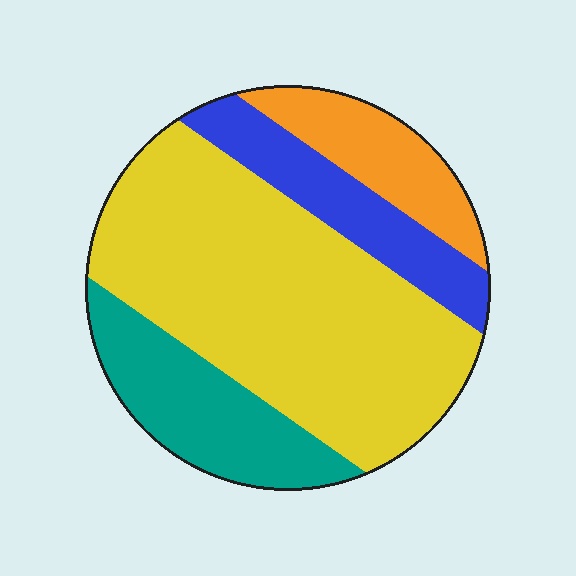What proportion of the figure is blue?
Blue takes up about one sixth (1/6) of the figure.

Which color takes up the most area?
Yellow, at roughly 55%.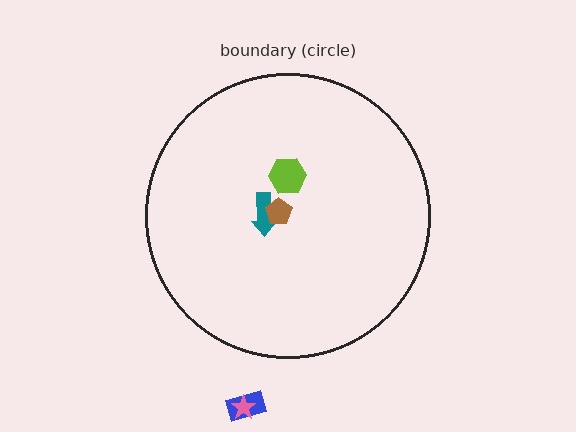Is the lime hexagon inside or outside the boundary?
Inside.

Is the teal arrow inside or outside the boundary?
Inside.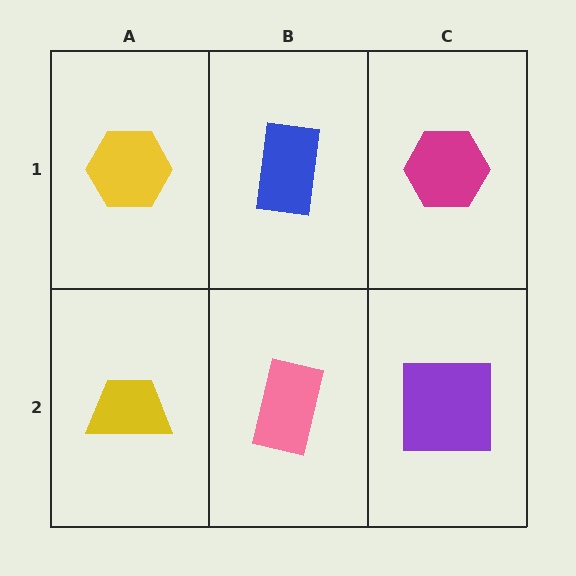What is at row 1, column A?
A yellow hexagon.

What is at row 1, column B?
A blue rectangle.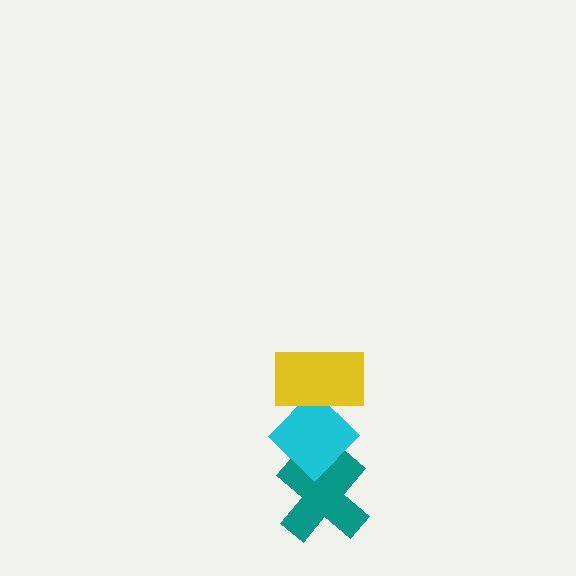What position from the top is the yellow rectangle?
The yellow rectangle is 1st from the top.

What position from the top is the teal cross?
The teal cross is 3rd from the top.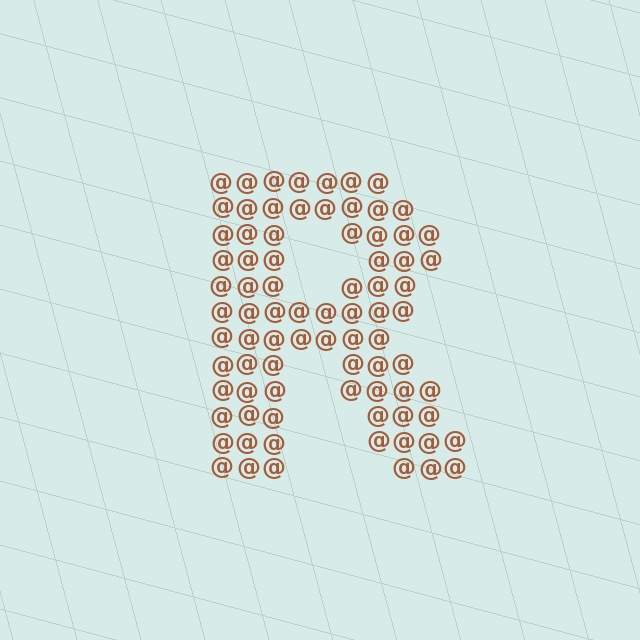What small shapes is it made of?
It is made of small at signs.